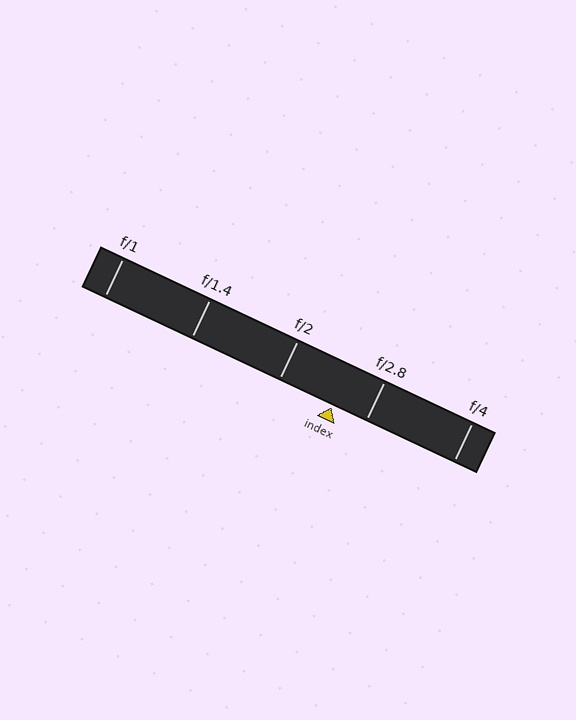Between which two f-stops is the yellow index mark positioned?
The index mark is between f/2 and f/2.8.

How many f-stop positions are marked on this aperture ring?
There are 5 f-stop positions marked.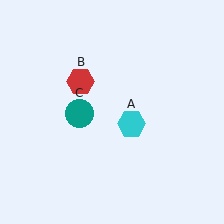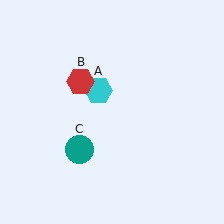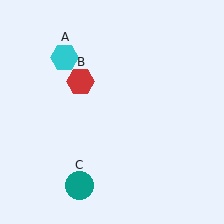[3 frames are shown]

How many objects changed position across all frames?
2 objects changed position: cyan hexagon (object A), teal circle (object C).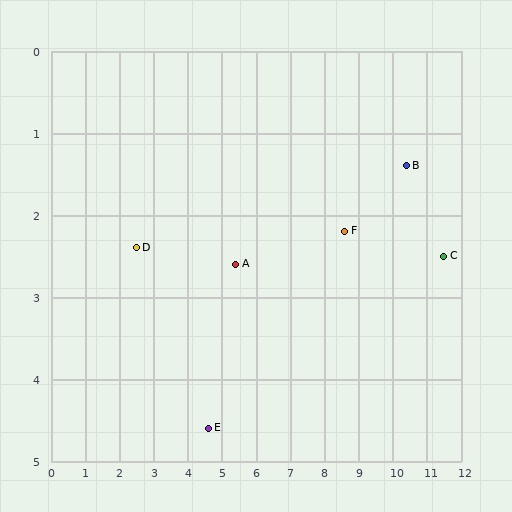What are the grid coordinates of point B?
Point B is at approximately (10.4, 1.4).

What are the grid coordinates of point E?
Point E is at approximately (4.6, 4.6).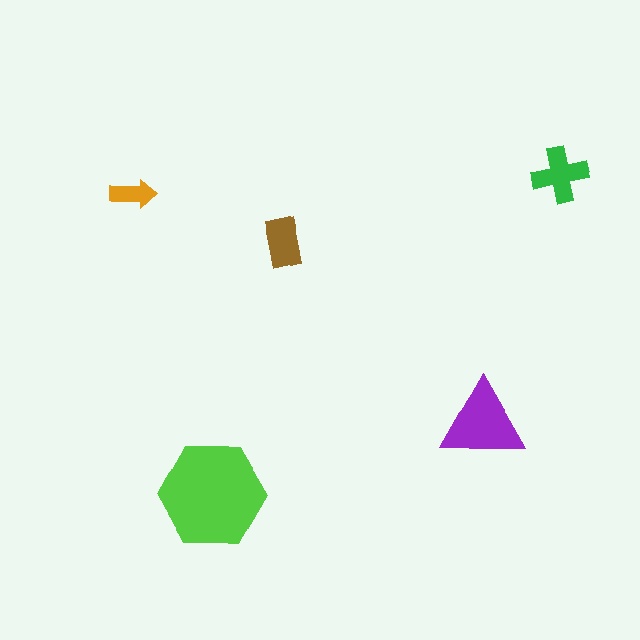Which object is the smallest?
The orange arrow.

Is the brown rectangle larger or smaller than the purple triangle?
Smaller.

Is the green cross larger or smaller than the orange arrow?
Larger.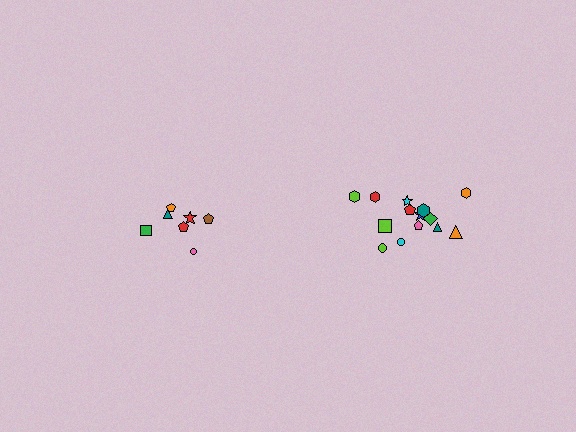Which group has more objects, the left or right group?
The right group.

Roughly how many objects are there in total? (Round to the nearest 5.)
Roughly 20 objects in total.